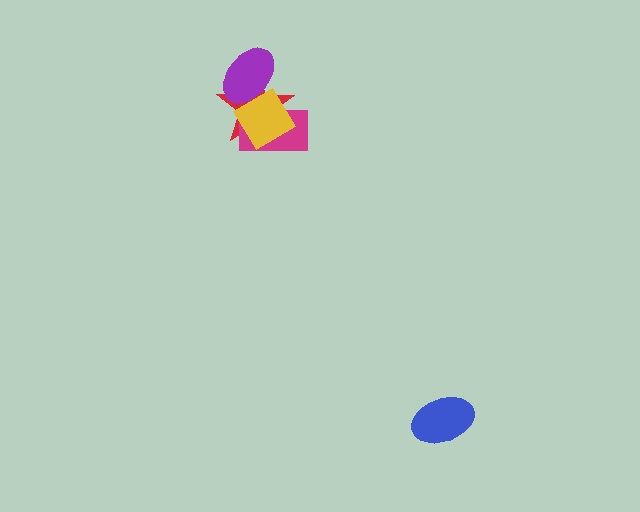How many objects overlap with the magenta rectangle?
2 objects overlap with the magenta rectangle.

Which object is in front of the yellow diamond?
The purple ellipse is in front of the yellow diamond.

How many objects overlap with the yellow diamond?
3 objects overlap with the yellow diamond.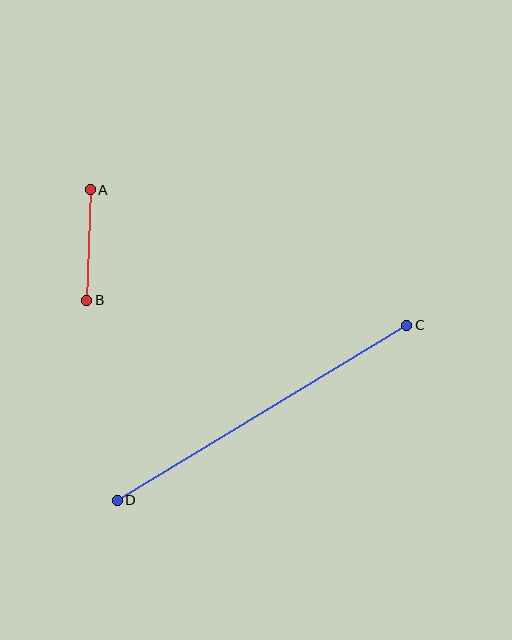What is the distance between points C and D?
The distance is approximately 338 pixels.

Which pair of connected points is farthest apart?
Points C and D are farthest apart.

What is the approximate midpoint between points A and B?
The midpoint is at approximately (88, 245) pixels.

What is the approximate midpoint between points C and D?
The midpoint is at approximately (262, 413) pixels.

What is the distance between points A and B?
The distance is approximately 111 pixels.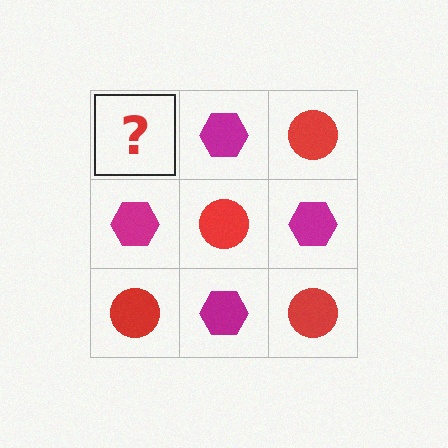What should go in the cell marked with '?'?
The missing cell should contain a red circle.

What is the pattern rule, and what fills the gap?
The rule is that it alternates red circle and magenta hexagon in a checkerboard pattern. The gap should be filled with a red circle.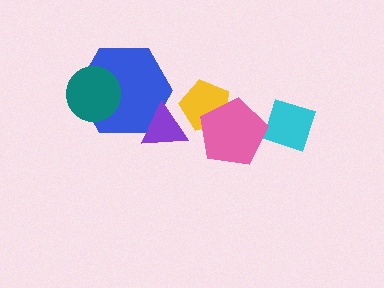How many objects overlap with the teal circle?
1 object overlaps with the teal circle.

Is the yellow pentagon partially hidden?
Yes, it is partially covered by another shape.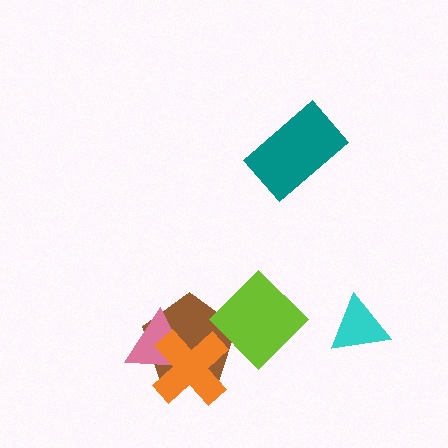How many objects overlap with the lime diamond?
1 object overlaps with the lime diamond.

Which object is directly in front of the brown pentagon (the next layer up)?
The pink triangle is directly in front of the brown pentagon.